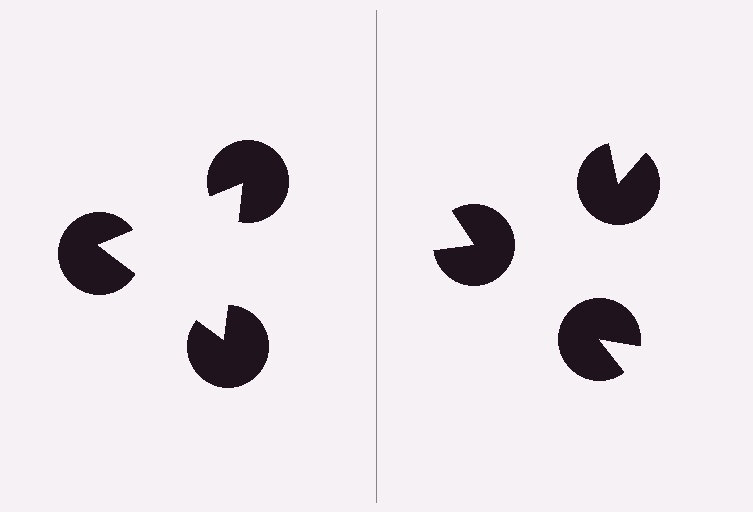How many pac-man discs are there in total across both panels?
6 — 3 on each side.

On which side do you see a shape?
An illusory triangle appears on the left side. On the right side the wedge cuts are rotated, so no coherent shape forms.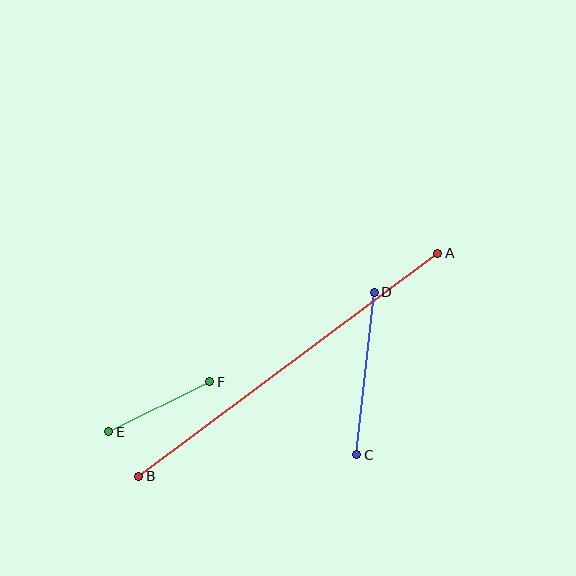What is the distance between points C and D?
The distance is approximately 164 pixels.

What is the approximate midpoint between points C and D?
The midpoint is at approximately (366, 374) pixels.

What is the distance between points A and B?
The distance is approximately 373 pixels.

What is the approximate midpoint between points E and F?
The midpoint is at approximately (159, 407) pixels.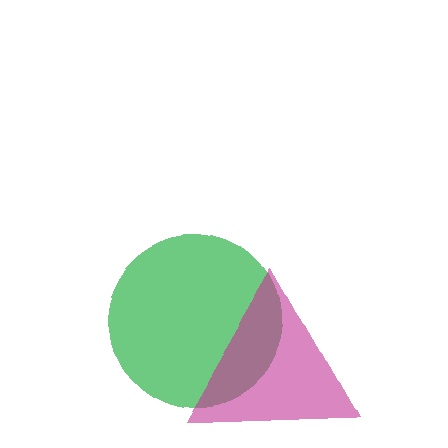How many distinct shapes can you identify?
There are 2 distinct shapes: a green circle, a magenta triangle.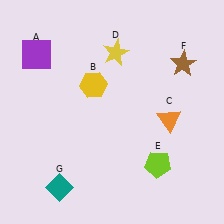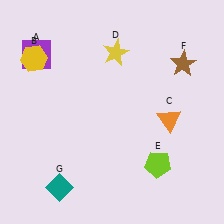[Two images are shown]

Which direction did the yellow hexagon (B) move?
The yellow hexagon (B) moved left.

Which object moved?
The yellow hexagon (B) moved left.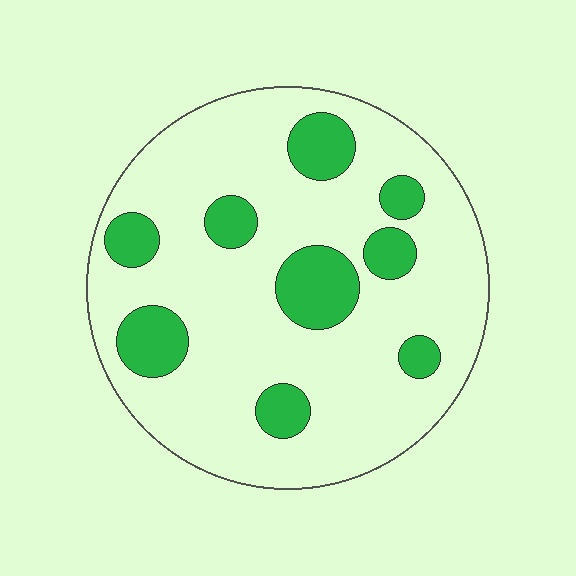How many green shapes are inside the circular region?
9.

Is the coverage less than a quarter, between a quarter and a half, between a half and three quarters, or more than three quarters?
Less than a quarter.